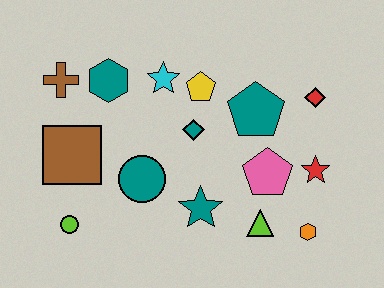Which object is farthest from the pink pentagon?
The brown cross is farthest from the pink pentagon.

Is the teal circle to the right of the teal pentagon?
No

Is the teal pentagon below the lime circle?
No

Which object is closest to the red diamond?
The teal pentagon is closest to the red diamond.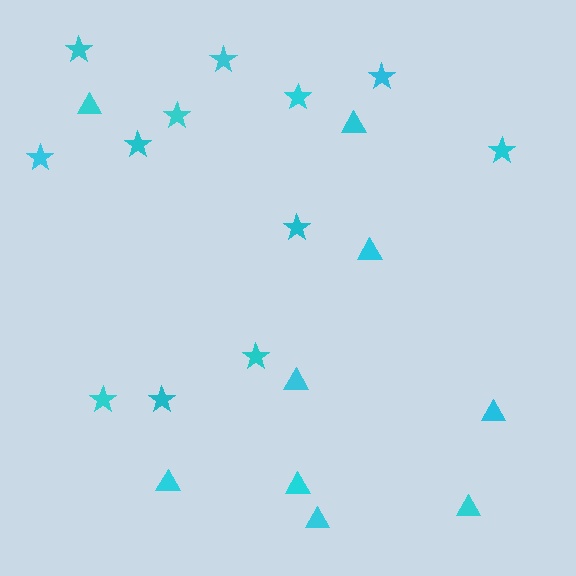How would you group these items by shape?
There are 2 groups: one group of triangles (9) and one group of stars (12).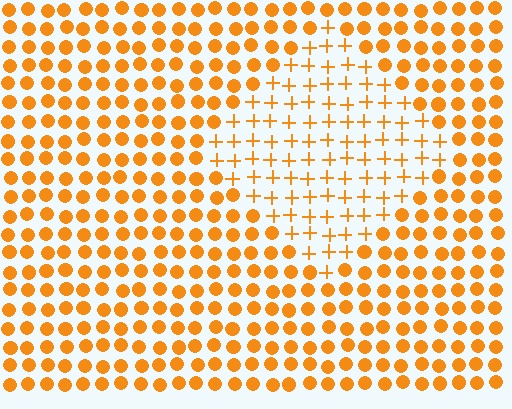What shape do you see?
I see a diamond.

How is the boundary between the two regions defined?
The boundary is defined by a change in element shape: plus signs inside vs. circles outside. All elements share the same color and spacing.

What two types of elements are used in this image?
The image uses plus signs inside the diamond region and circles outside it.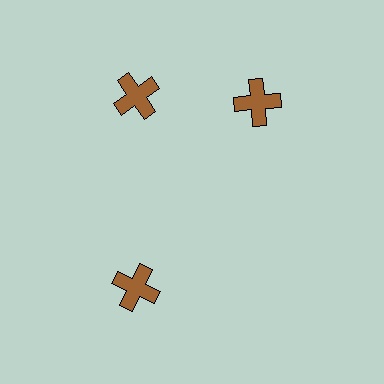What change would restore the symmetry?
The symmetry would be restored by rotating it back into even spacing with its neighbors so that all 3 crosses sit at equal angles and equal distance from the center.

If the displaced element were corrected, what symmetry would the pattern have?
It would have 3-fold rotational symmetry — the pattern would map onto itself every 120 degrees.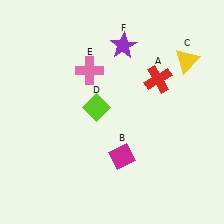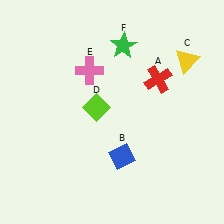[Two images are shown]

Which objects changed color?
B changed from magenta to blue. F changed from purple to green.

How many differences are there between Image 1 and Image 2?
There are 2 differences between the two images.